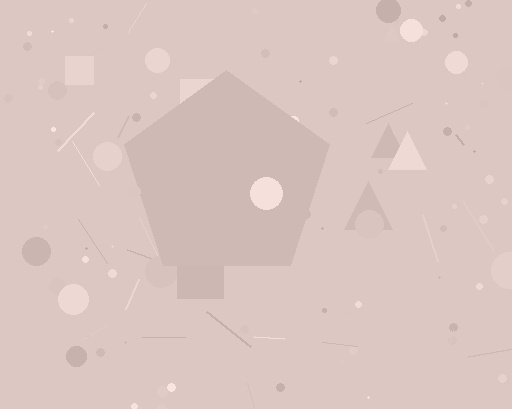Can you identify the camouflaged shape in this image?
The camouflaged shape is a pentagon.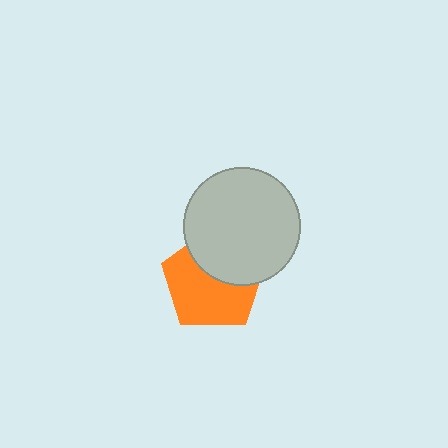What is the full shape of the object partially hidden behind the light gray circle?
The partially hidden object is an orange pentagon.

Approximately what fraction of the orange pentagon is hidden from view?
Roughly 39% of the orange pentagon is hidden behind the light gray circle.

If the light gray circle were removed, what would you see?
You would see the complete orange pentagon.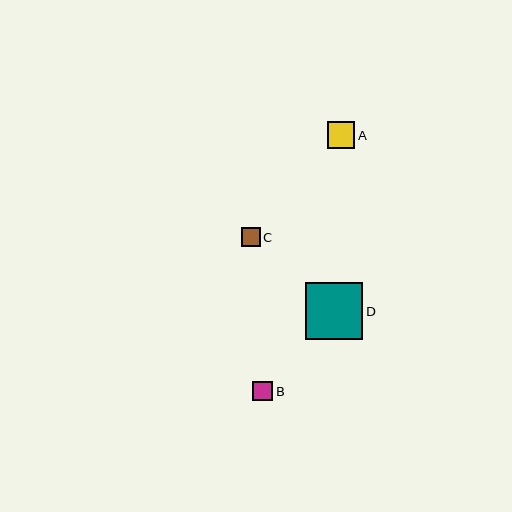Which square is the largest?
Square D is the largest with a size of approximately 57 pixels.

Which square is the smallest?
Square C is the smallest with a size of approximately 19 pixels.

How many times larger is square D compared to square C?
Square D is approximately 3.1 times the size of square C.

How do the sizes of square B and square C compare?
Square B and square C are approximately the same size.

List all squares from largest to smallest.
From largest to smallest: D, A, B, C.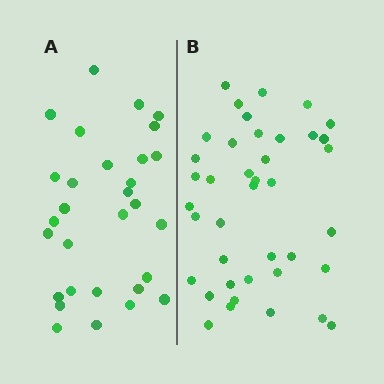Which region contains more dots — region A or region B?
Region B (the right region) has more dots.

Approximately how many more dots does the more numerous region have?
Region B has roughly 10 or so more dots than region A.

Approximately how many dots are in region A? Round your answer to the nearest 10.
About 30 dots.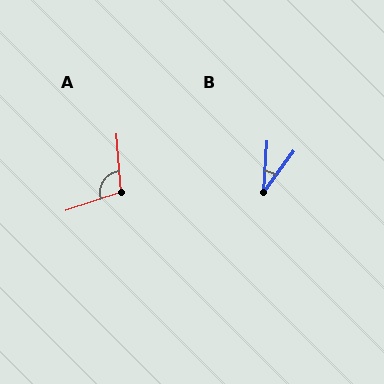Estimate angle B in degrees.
Approximately 32 degrees.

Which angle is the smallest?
B, at approximately 32 degrees.